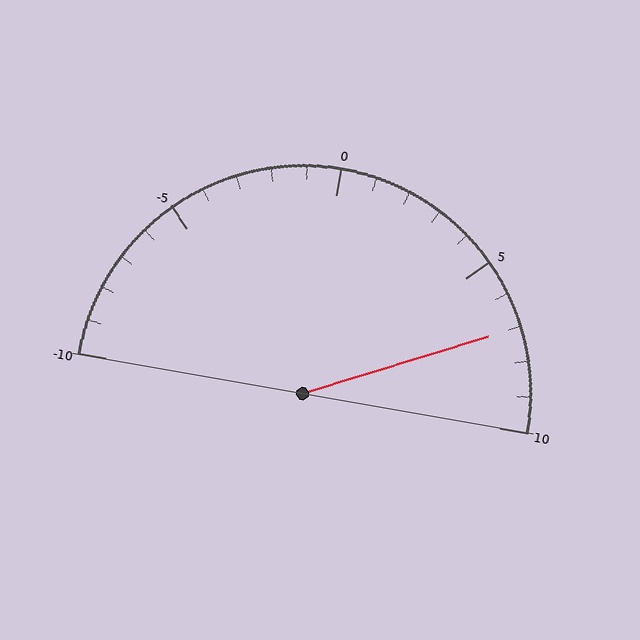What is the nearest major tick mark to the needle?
The nearest major tick mark is 5.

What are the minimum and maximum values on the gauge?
The gauge ranges from -10 to 10.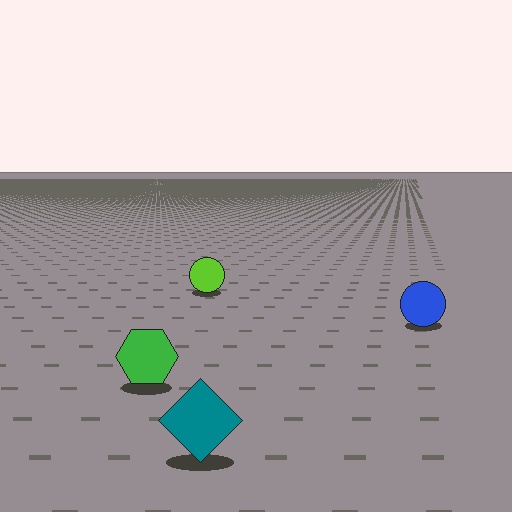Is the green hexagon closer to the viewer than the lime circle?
Yes. The green hexagon is closer — you can tell from the texture gradient: the ground texture is coarser near it.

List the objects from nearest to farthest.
From nearest to farthest: the teal diamond, the green hexagon, the blue circle, the lime circle.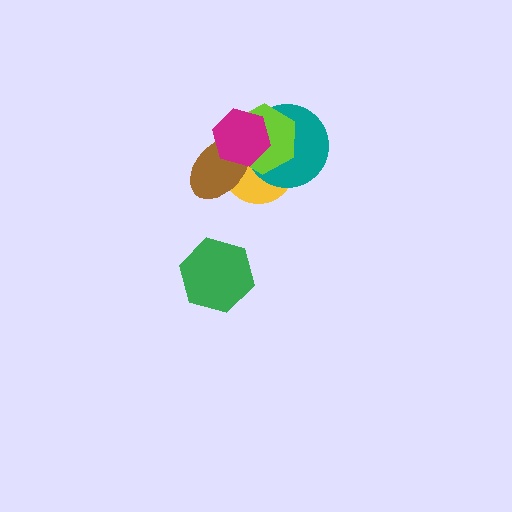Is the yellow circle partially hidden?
Yes, it is partially covered by another shape.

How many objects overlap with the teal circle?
3 objects overlap with the teal circle.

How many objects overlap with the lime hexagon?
4 objects overlap with the lime hexagon.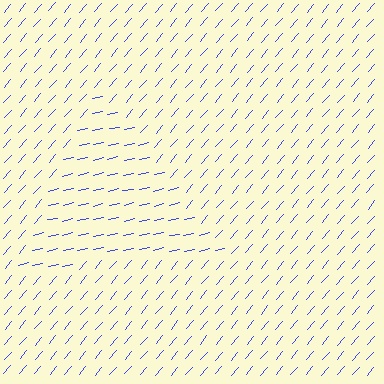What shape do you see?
I see a triangle.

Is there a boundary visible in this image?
Yes, there is a texture boundary formed by a change in line orientation.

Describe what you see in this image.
The image is filled with small blue line segments. A triangle region in the image has lines oriented differently from the surrounding lines, creating a visible texture boundary.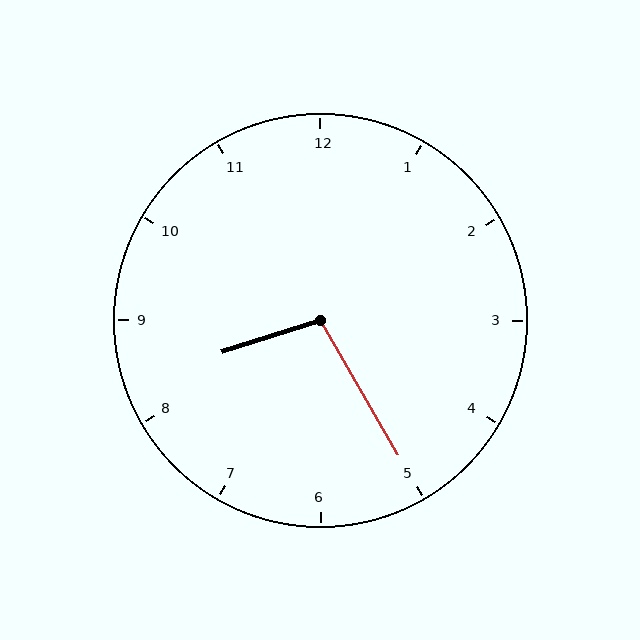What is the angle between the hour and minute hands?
Approximately 102 degrees.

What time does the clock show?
8:25.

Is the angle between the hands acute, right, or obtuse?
It is obtuse.